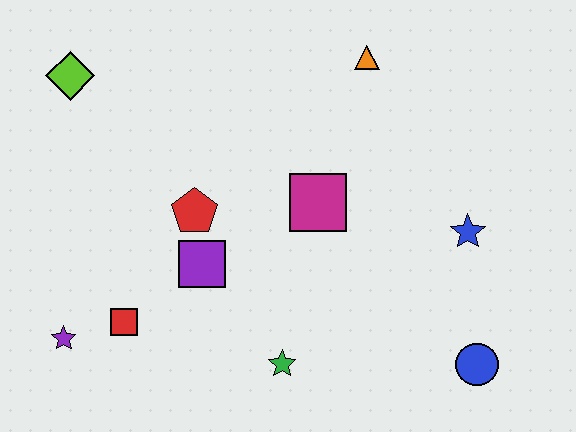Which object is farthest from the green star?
The lime diamond is farthest from the green star.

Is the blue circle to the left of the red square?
No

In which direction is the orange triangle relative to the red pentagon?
The orange triangle is to the right of the red pentagon.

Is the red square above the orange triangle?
No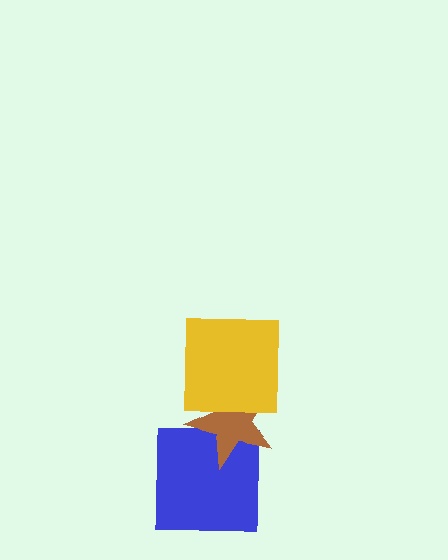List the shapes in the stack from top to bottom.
From top to bottom: the yellow square, the brown star, the blue square.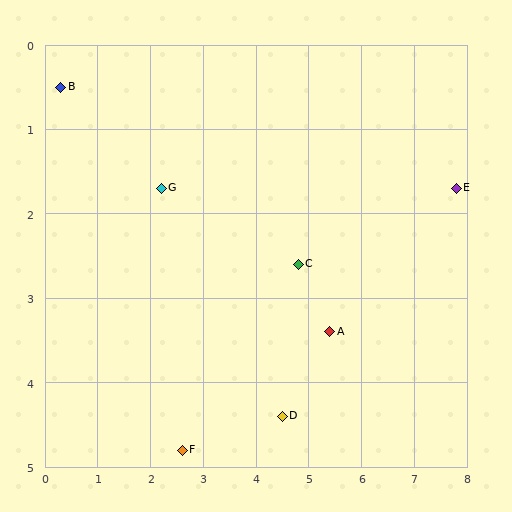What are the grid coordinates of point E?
Point E is at approximately (7.8, 1.7).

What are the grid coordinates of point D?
Point D is at approximately (4.5, 4.4).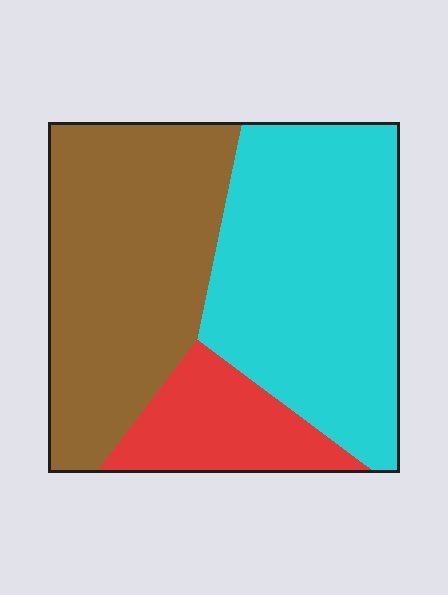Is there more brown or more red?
Brown.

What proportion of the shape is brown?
Brown takes up about two fifths (2/5) of the shape.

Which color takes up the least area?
Red, at roughly 15%.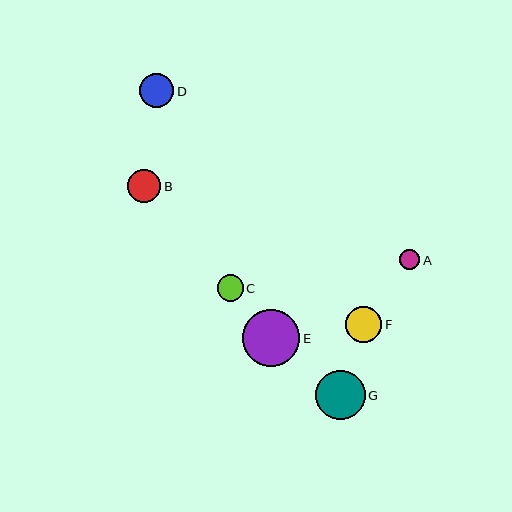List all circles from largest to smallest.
From largest to smallest: E, G, F, D, B, C, A.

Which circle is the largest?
Circle E is the largest with a size of approximately 57 pixels.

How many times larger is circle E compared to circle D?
Circle E is approximately 1.7 times the size of circle D.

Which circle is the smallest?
Circle A is the smallest with a size of approximately 20 pixels.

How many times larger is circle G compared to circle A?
Circle G is approximately 2.4 times the size of circle A.